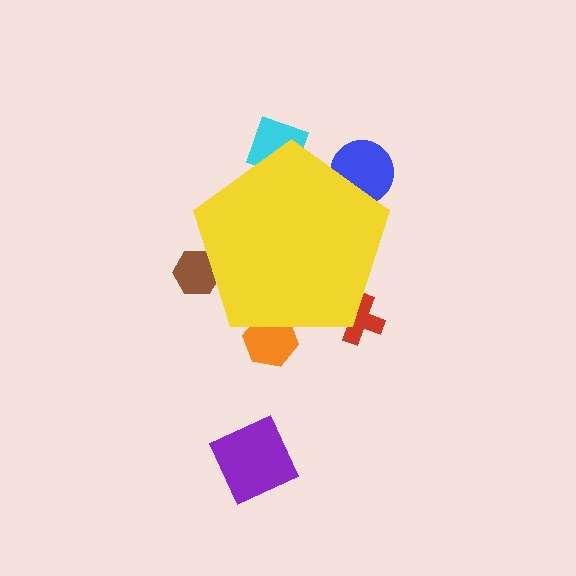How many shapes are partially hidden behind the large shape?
5 shapes are partially hidden.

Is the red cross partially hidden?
Yes, the red cross is partially hidden behind the yellow pentagon.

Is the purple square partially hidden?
No, the purple square is fully visible.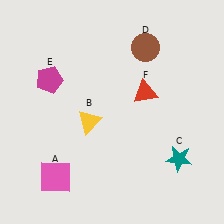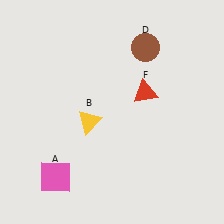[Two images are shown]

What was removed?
The magenta pentagon (E), the teal star (C) were removed in Image 2.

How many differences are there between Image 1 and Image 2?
There are 2 differences between the two images.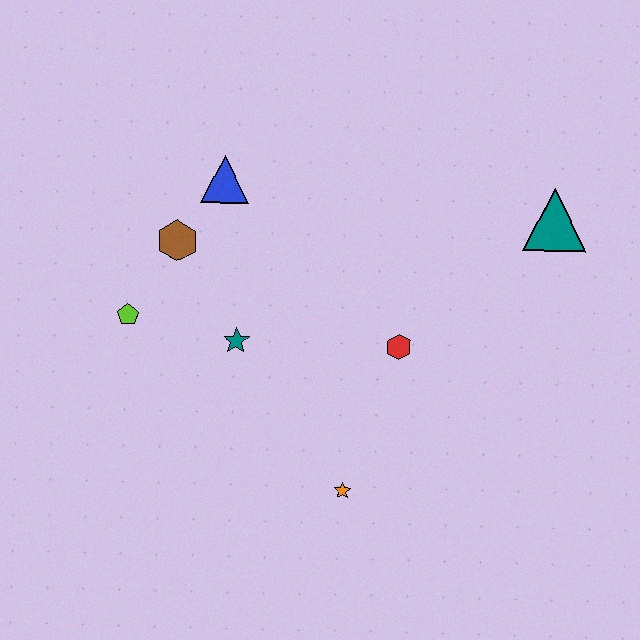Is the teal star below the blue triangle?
Yes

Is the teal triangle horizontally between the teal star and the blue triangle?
No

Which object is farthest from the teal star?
The teal triangle is farthest from the teal star.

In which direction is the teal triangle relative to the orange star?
The teal triangle is above the orange star.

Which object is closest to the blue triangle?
The brown hexagon is closest to the blue triangle.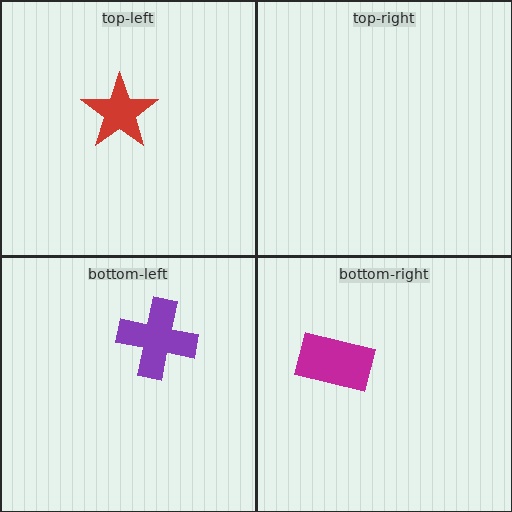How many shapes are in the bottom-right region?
1.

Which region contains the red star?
The top-left region.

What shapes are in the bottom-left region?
The purple cross.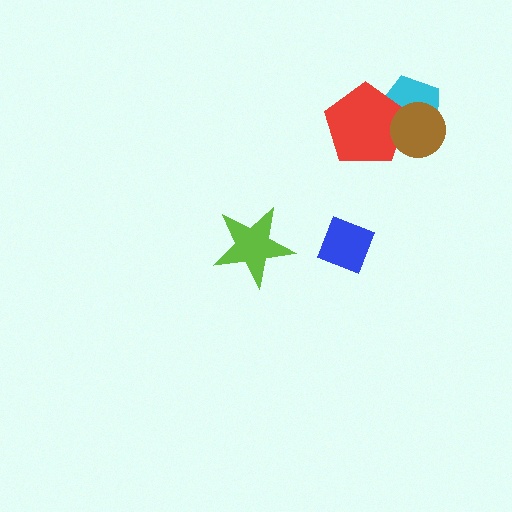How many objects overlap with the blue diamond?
0 objects overlap with the blue diamond.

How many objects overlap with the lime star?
0 objects overlap with the lime star.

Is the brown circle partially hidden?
No, no other shape covers it.